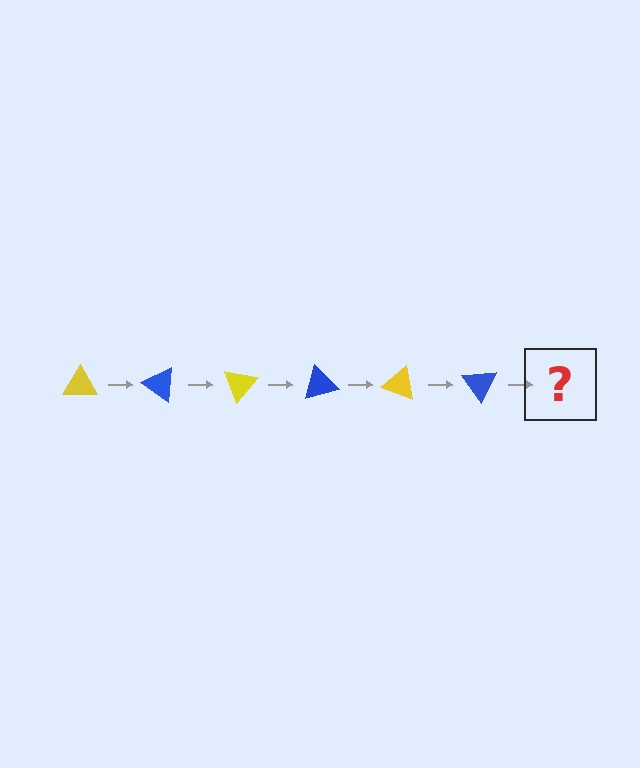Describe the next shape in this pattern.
It should be a yellow triangle, rotated 210 degrees from the start.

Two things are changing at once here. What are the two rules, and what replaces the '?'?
The two rules are that it rotates 35 degrees each step and the color cycles through yellow and blue. The '?' should be a yellow triangle, rotated 210 degrees from the start.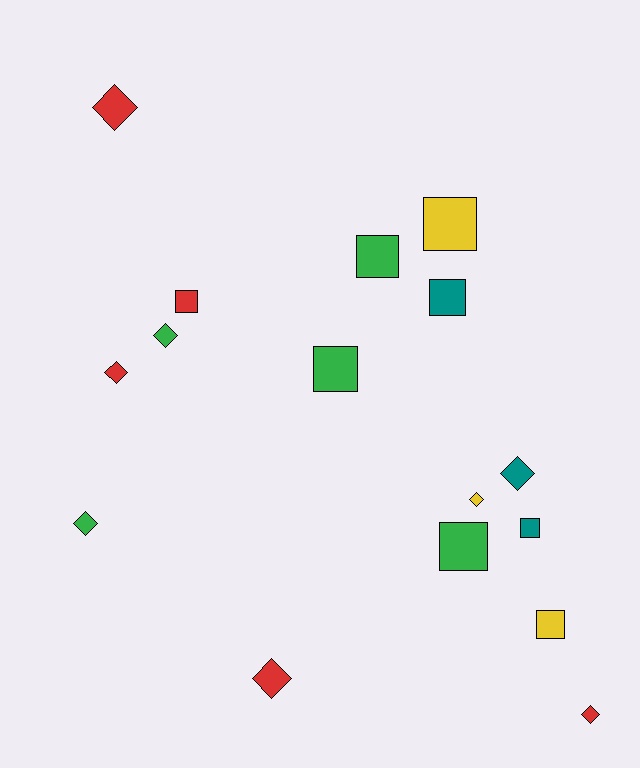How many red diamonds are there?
There are 4 red diamonds.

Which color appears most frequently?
Green, with 5 objects.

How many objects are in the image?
There are 16 objects.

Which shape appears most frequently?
Diamond, with 8 objects.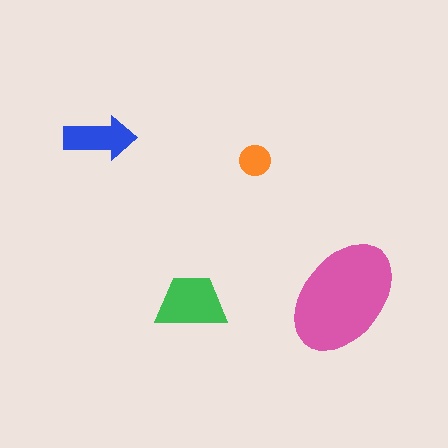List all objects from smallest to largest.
The orange circle, the blue arrow, the green trapezoid, the pink ellipse.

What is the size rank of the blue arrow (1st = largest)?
3rd.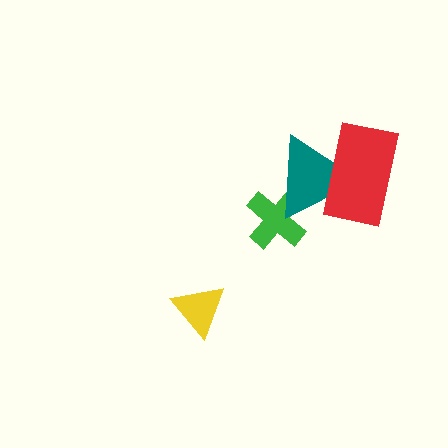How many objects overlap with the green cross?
1 object overlaps with the green cross.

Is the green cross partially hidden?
Yes, it is partially covered by another shape.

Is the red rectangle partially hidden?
No, no other shape covers it.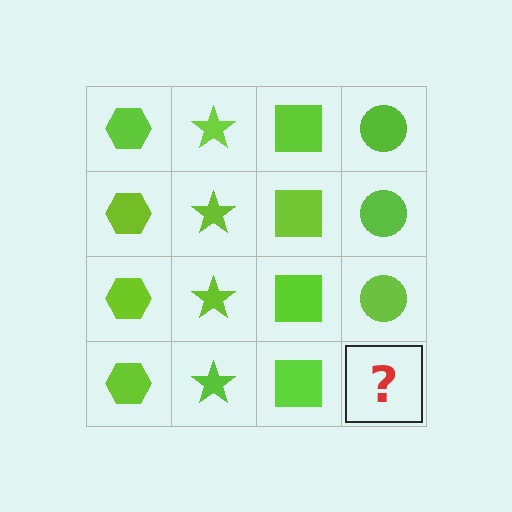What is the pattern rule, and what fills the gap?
The rule is that each column has a consistent shape. The gap should be filled with a lime circle.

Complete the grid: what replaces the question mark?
The question mark should be replaced with a lime circle.